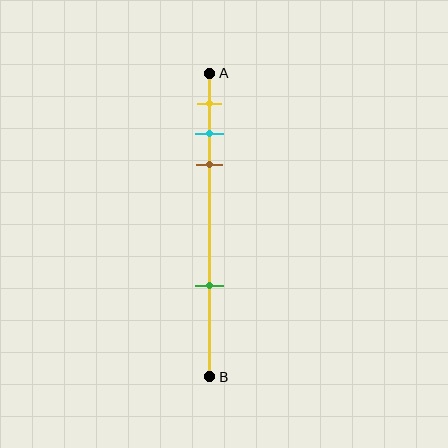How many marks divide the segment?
There are 4 marks dividing the segment.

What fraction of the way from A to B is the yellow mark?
The yellow mark is approximately 10% (0.1) of the way from A to B.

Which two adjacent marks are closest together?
The cyan and brown marks are the closest adjacent pair.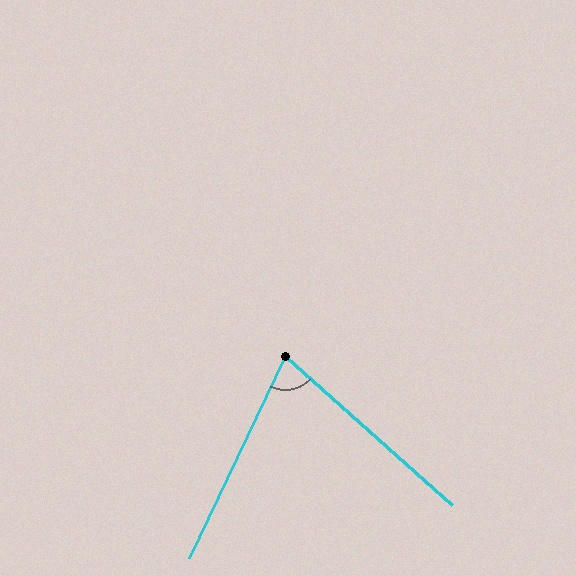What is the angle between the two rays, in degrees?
Approximately 74 degrees.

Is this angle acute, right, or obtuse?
It is acute.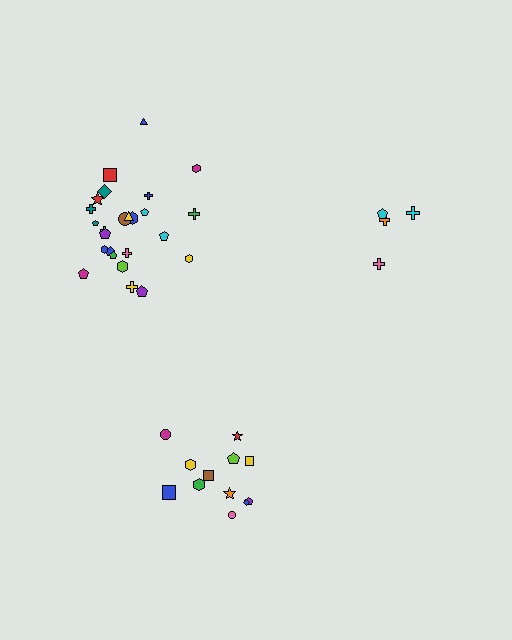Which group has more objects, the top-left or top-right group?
The top-left group.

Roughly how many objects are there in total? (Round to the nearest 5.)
Roughly 40 objects in total.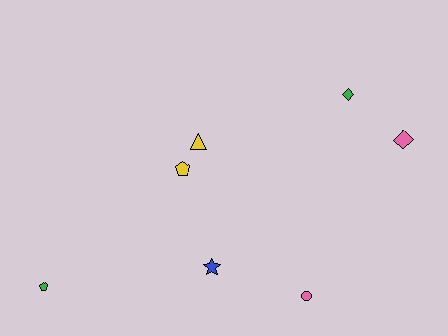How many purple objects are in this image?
There are no purple objects.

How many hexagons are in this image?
There are no hexagons.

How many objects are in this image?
There are 7 objects.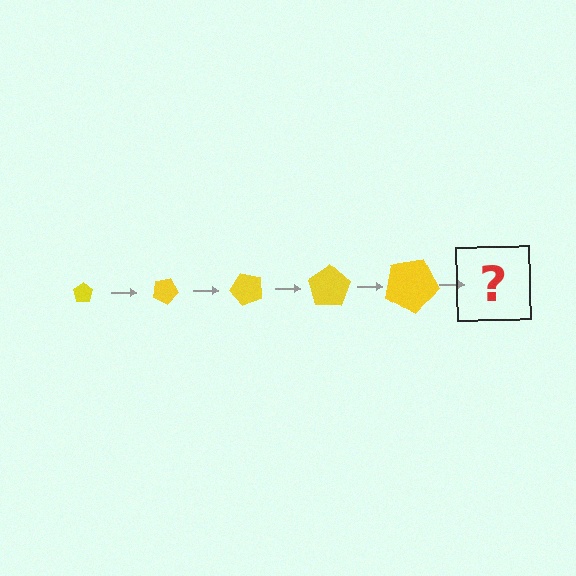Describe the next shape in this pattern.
It should be a pentagon, larger than the previous one and rotated 125 degrees from the start.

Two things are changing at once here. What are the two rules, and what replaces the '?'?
The two rules are that the pentagon grows larger each step and it rotates 25 degrees each step. The '?' should be a pentagon, larger than the previous one and rotated 125 degrees from the start.